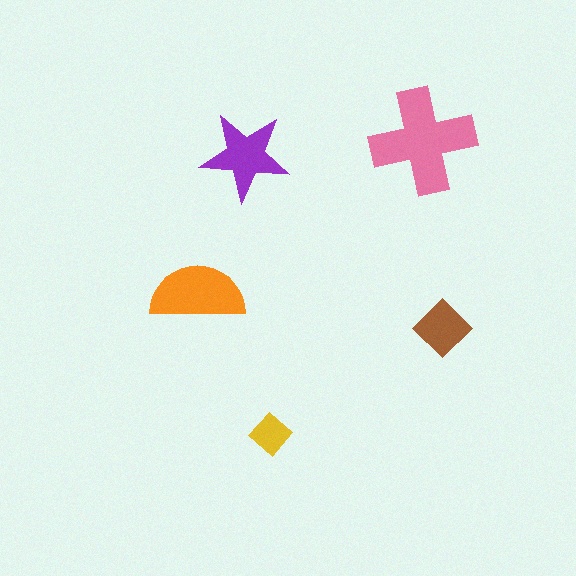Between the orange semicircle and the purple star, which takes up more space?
The orange semicircle.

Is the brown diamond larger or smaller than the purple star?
Smaller.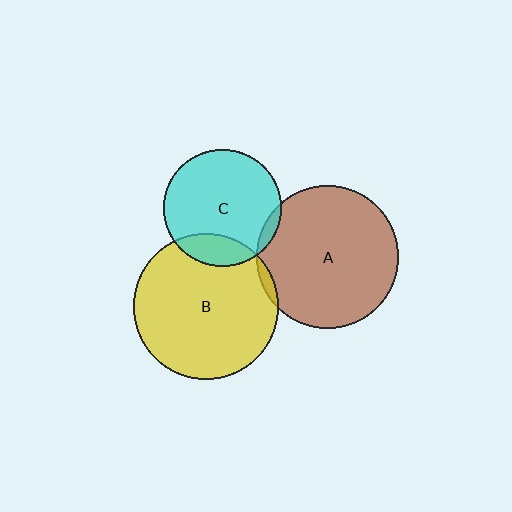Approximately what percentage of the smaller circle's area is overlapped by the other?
Approximately 5%.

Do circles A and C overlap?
Yes.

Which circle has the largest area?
Circle B (yellow).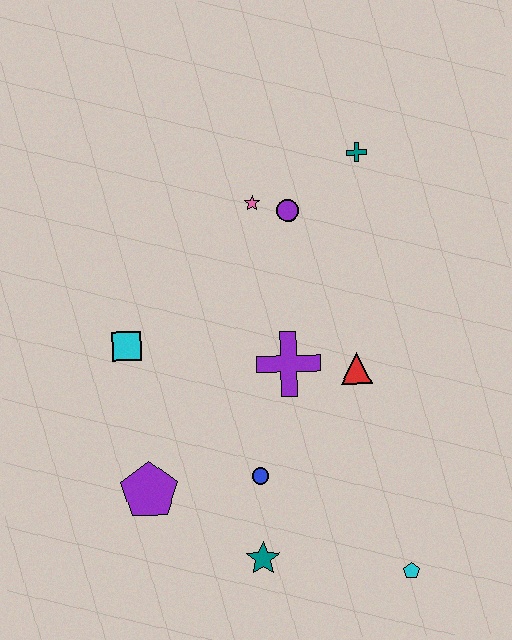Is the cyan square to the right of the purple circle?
No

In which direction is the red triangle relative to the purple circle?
The red triangle is below the purple circle.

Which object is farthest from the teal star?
The teal cross is farthest from the teal star.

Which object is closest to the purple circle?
The pink star is closest to the purple circle.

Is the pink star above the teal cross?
No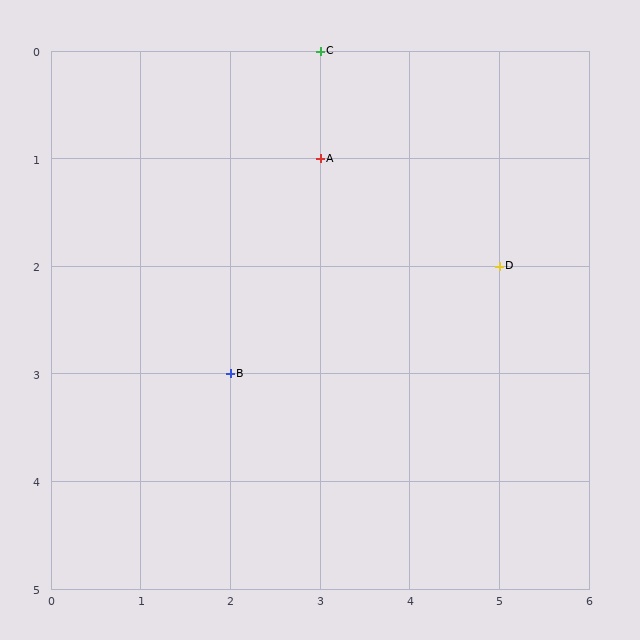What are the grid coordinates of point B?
Point B is at grid coordinates (2, 3).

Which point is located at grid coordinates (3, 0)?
Point C is at (3, 0).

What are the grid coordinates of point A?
Point A is at grid coordinates (3, 1).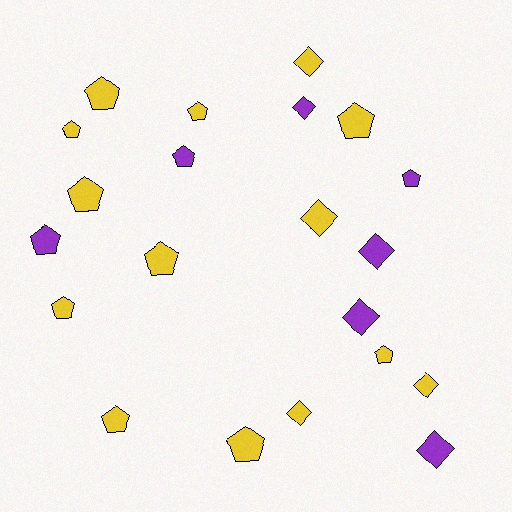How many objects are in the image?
There are 21 objects.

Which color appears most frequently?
Yellow, with 14 objects.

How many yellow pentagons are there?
There are 10 yellow pentagons.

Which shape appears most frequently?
Pentagon, with 13 objects.